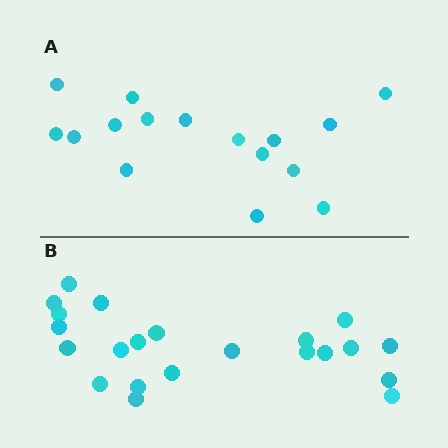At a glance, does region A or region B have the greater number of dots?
Region B (the bottom region) has more dots.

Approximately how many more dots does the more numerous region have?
Region B has about 6 more dots than region A.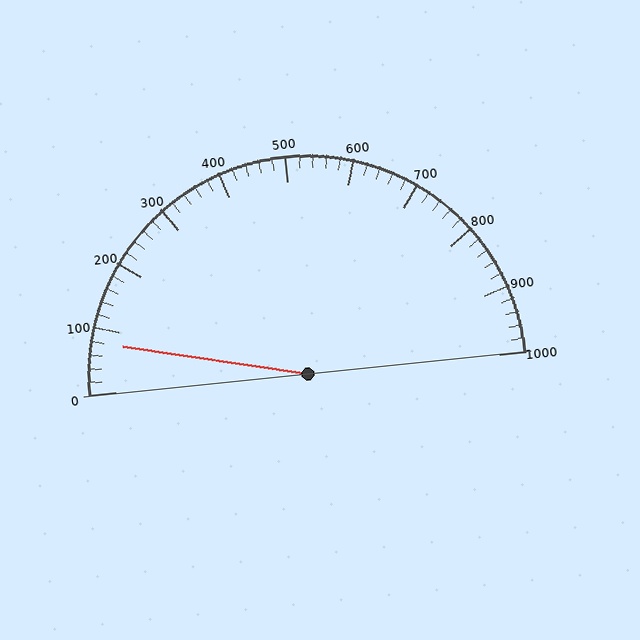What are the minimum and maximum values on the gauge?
The gauge ranges from 0 to 1000.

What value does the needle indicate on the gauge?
The needle indicates approximately 80.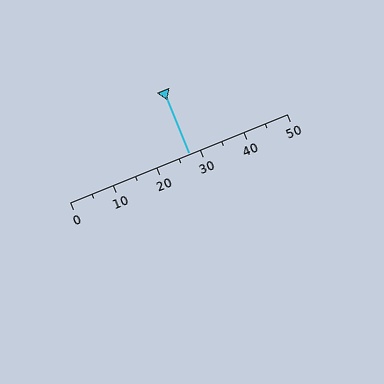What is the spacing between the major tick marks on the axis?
The major ticks are spaced 10 apart.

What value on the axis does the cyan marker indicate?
The marker indicates approximately 27.5.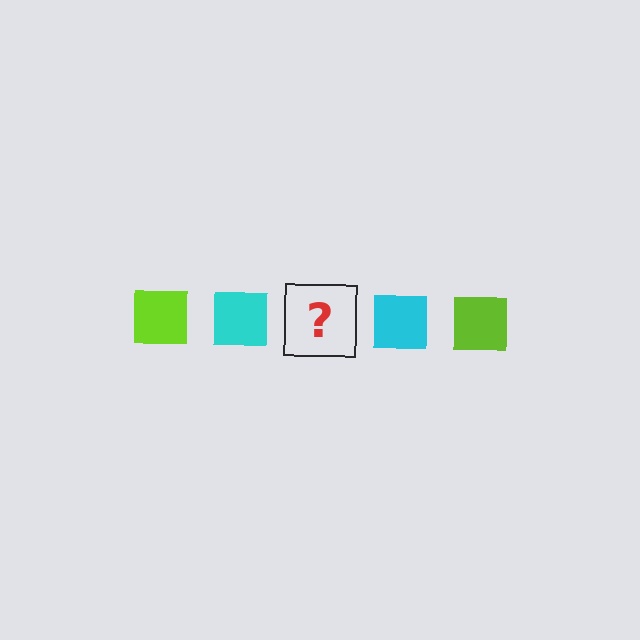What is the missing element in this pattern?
The missing element is a lime square.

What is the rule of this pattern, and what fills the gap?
The rule is that the pattern cycles through lime, cyan squares. The gap should be filled with a lime square.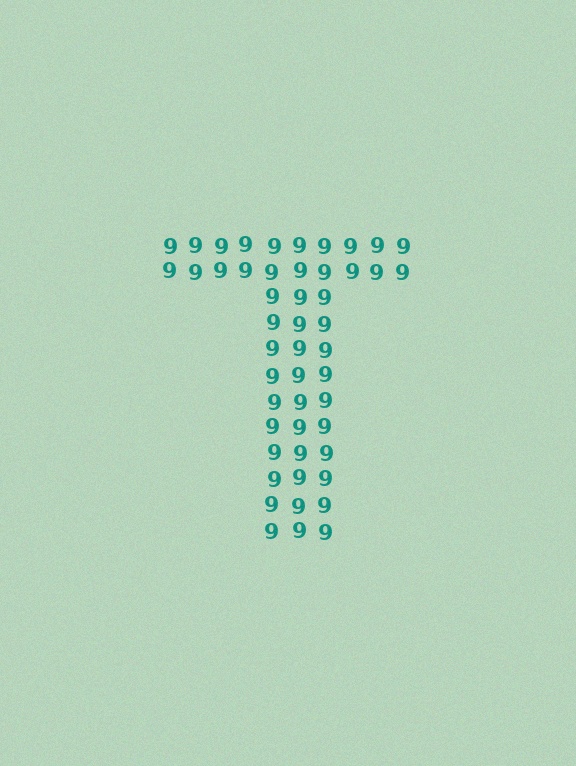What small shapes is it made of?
It is made of small digit 9's.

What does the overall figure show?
The overall figure shows the letter T.